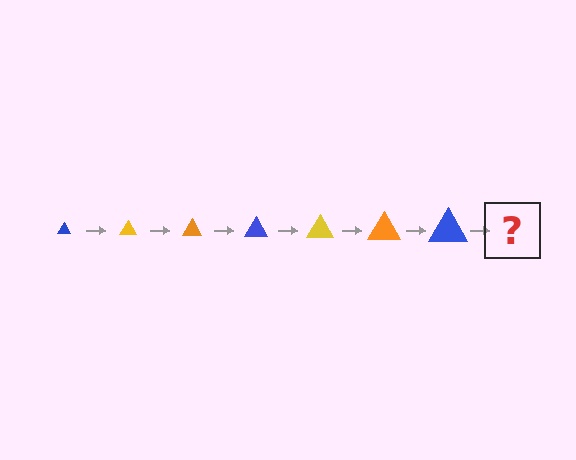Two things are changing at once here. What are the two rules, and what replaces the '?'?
The two rules are that the triangle grows larger each step and the color cycles through blue, yellow, and orange. The '?' should be a yellow triangle, larger than the previous one.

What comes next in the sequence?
The next element should be a yellow triangle, larger than the previous one.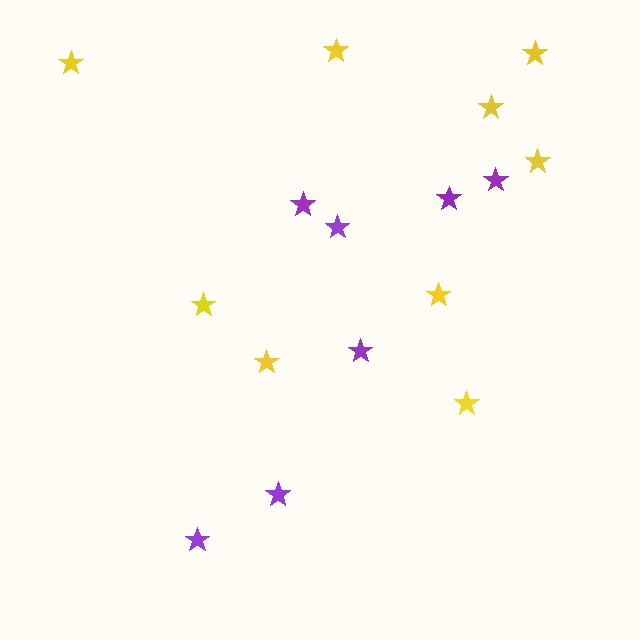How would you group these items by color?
There are 2 groups: one group of yellow stars (9) and one group of purple stars (7).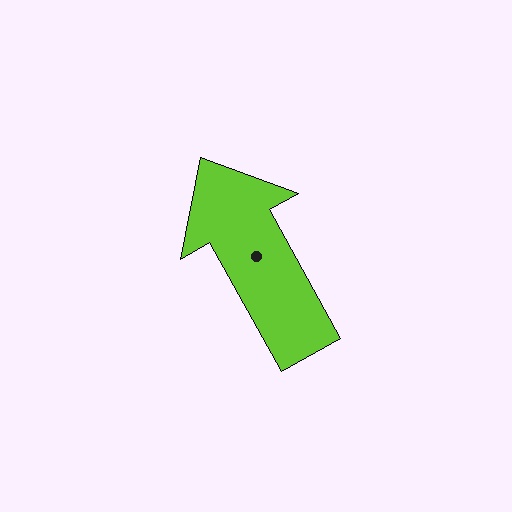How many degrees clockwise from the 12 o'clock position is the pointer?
Approximately 331 degrees.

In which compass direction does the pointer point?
Northwest.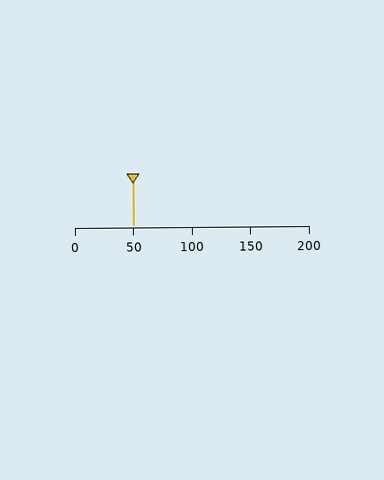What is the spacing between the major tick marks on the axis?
The major ticks are spaced 50 apart.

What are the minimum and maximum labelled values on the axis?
The axis runs from 0 to 200.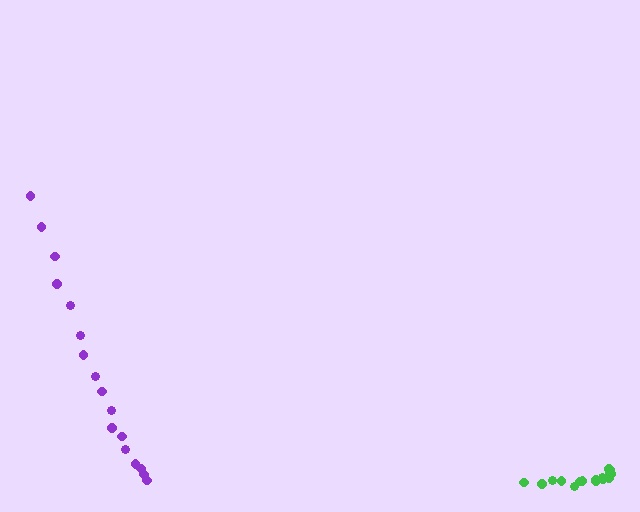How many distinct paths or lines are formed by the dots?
There are 2 distinct paths.